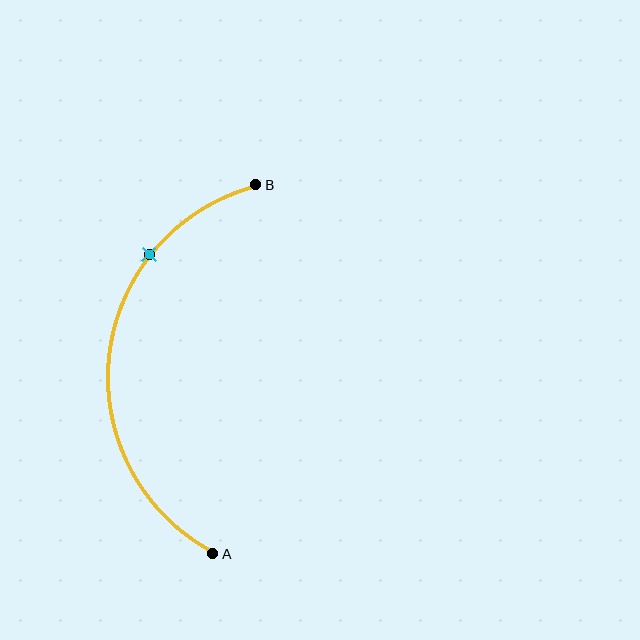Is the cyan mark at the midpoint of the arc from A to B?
No. The cyan mark lies on the arc but is closer to endpoint B. The arc midpoint would be at the point on the curve equidistant along the arc from both A and B.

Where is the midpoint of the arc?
The arc midpoint is the point on the curve farthest from the straight line joining A and B. It sits to the left of that line.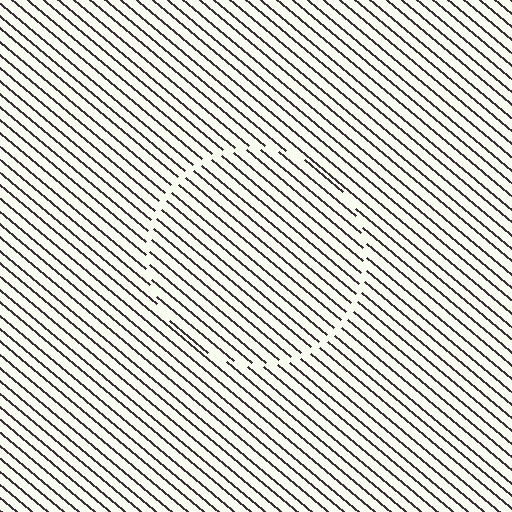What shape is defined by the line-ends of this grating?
An illusory circle. The interior of the shape contains the same grating, shifted by half a period — the contour is defined by the phase discontinuity where line-ends from the inner and outer gratings abut.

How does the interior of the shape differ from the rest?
The interior of the shape contains the same grating, shifted by half a period — the contour is defined by the phase discontinuity where line-ends from the inner and outer gratings abut.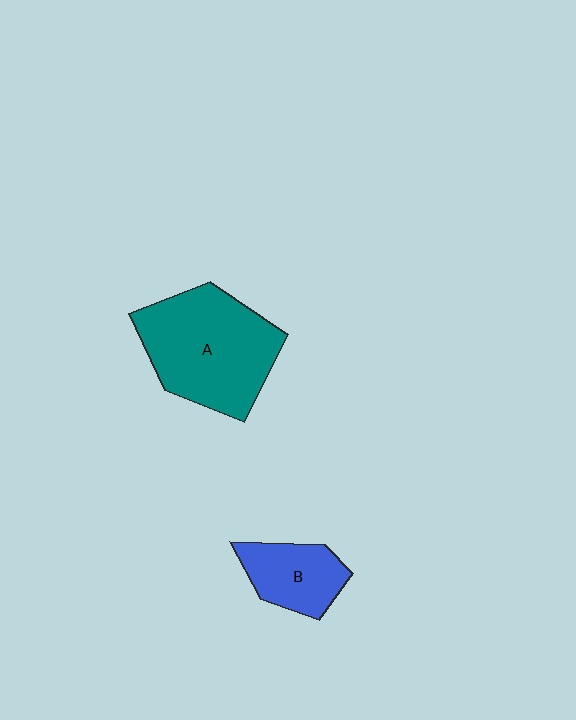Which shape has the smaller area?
Shape B (blue).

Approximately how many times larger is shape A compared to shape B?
Approximately 2.2 times.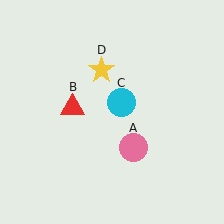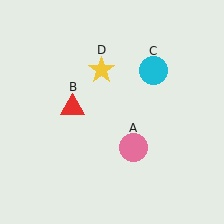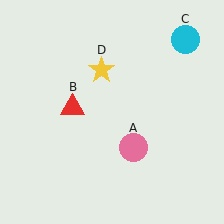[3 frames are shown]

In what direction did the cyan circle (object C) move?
The cyan circle (object C) moved up and to the right.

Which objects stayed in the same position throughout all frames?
Pink circle (object A) and red triangle (object B) and yellow star (object D) remained stationary.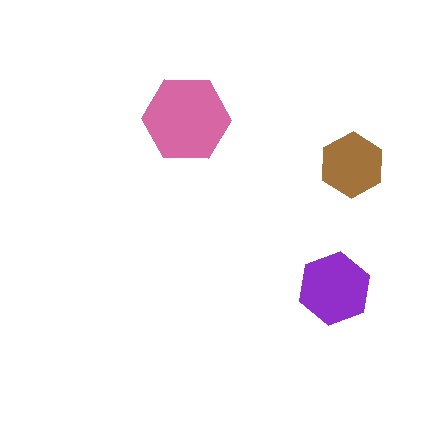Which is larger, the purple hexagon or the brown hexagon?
The purple one.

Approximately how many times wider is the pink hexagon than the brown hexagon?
About 1.5 times wider.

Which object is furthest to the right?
The brown hexagon is rightmost.